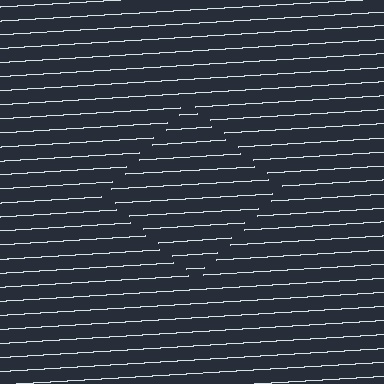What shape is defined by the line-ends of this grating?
An illusory square. The interior of the shape contains the same grating, shifted by half a period — the contour is defined by the phase discontinuity where line-ends from the inner and outer gratings abut.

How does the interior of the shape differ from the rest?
The interior of the shape contains the same grating, shifted by half a period — the contour is defined by the phase discontinuity where line-ends from the inner and outer gratings abut.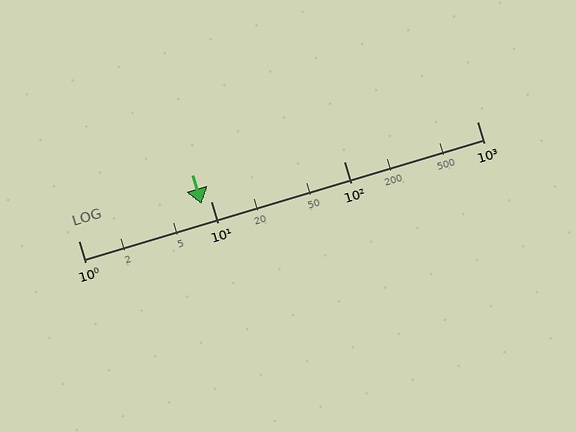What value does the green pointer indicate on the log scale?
The pointer indicates approximately 8.4.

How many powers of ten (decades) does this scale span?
The scale spans 3 decades, from 1 to 1000.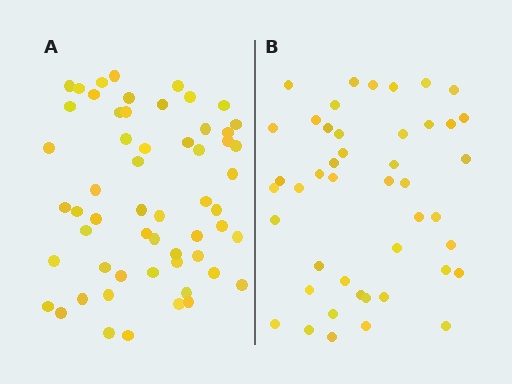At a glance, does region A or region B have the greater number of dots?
Region A (the left region) has more dots.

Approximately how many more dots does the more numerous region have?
Region A has roughly 12 or so more dots than region B.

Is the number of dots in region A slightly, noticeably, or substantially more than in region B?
Region A has noticeably more, but not dramatically so. The ratio is roughly 1.3 to 1.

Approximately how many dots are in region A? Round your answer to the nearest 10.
About 60 dots. (The exact count is 57, which rounds to 60.)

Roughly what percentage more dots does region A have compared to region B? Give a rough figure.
About 25% more.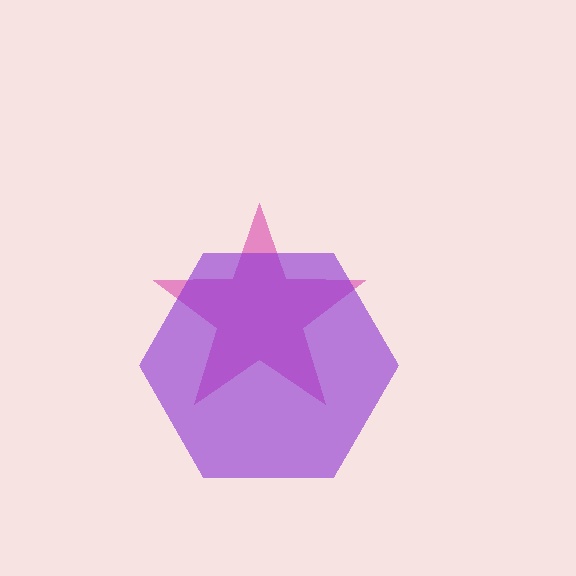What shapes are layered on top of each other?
The layered shapes are: a magenta star, a purple hexagon.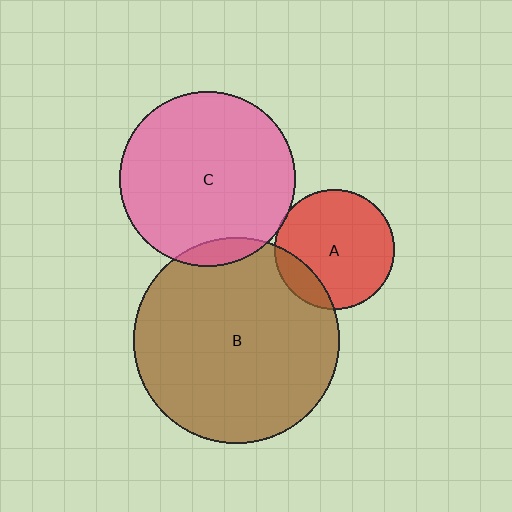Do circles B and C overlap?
Yes.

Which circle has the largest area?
Circle B (brown).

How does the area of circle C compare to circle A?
Approximately 2.2 times.